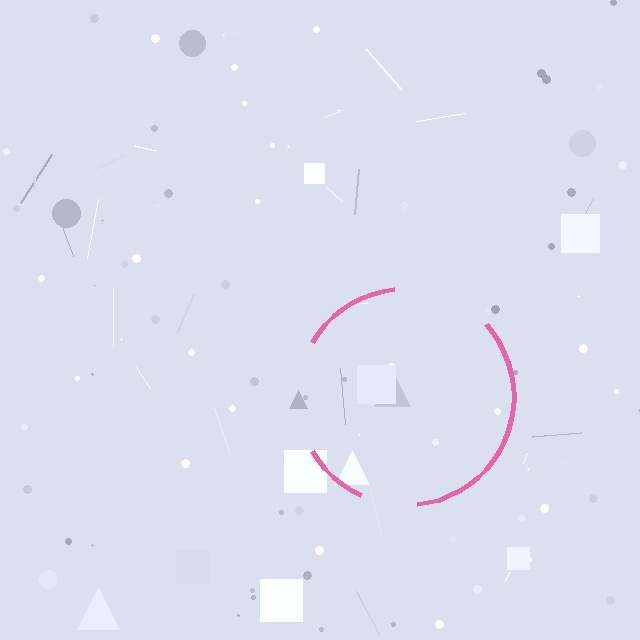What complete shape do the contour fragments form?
The contour fragments form a circle.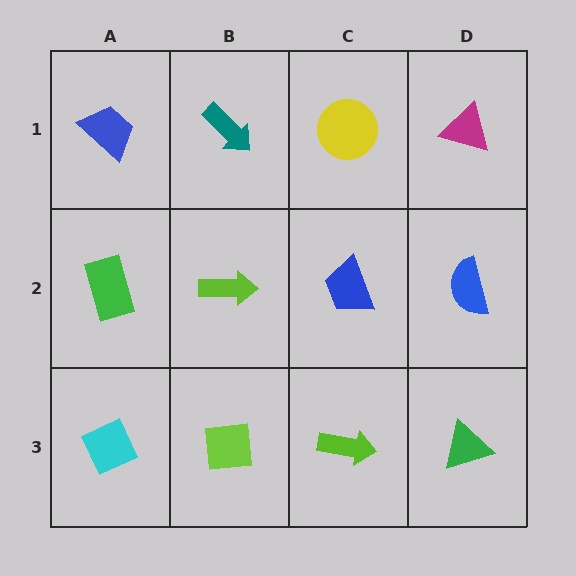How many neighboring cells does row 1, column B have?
3.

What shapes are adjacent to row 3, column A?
A green rectangle (row 2, column A), a lime square (row 3, column B).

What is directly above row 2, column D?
A magenta triangle.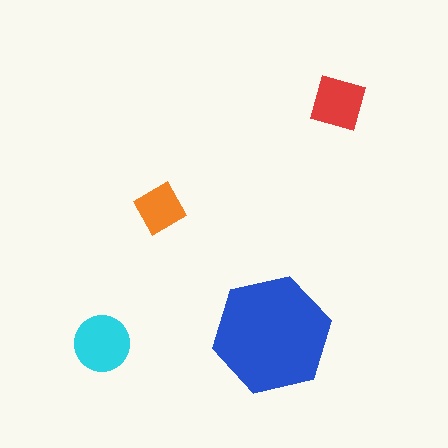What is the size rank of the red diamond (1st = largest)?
3rd.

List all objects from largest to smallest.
The blue hexagon, the cyan circle, the red diamond, the orange diamond.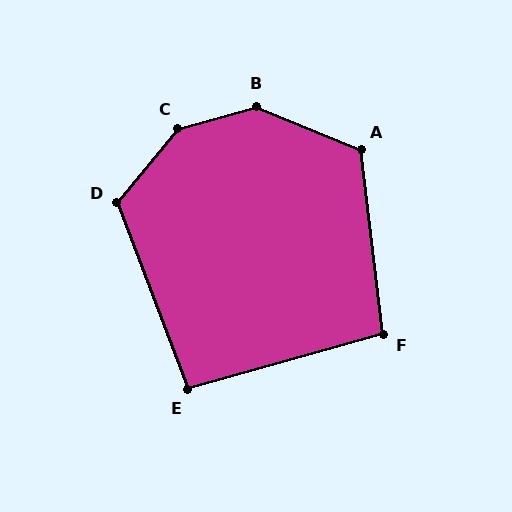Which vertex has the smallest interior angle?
E, at approximately 95 degrees.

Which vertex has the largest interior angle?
C, at approximately 145 degrees.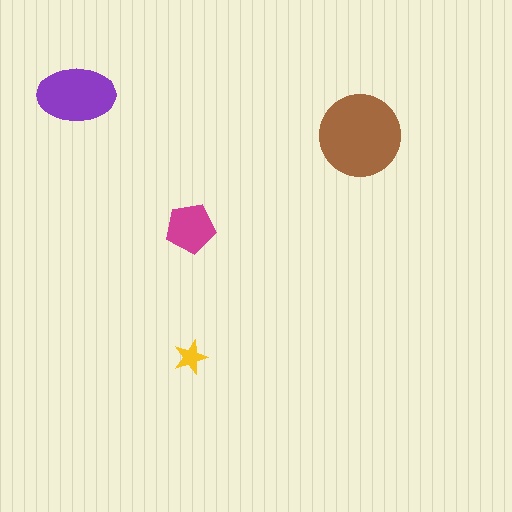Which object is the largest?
The brown circle.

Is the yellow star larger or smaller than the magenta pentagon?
Smaller.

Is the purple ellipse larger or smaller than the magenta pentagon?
Larger.